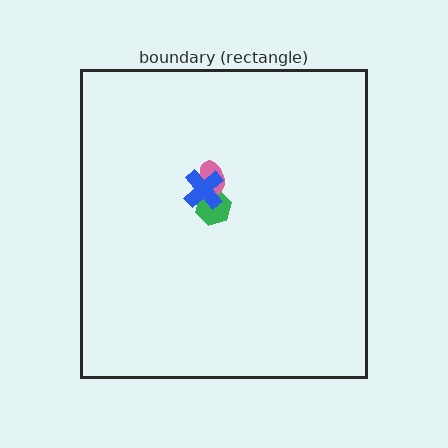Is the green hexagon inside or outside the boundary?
Inside.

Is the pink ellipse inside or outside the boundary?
Inside.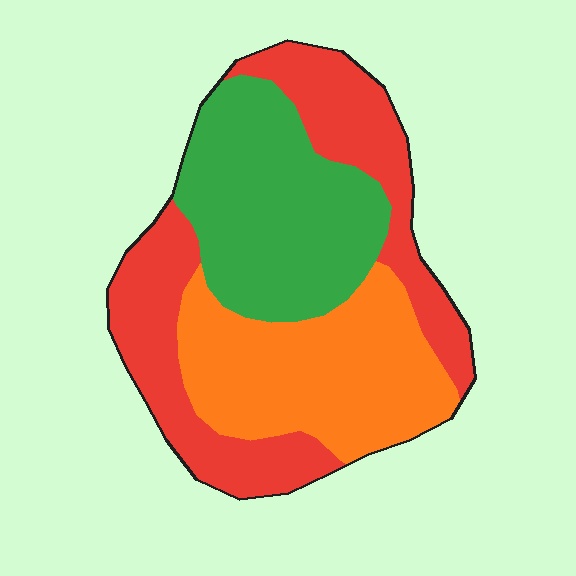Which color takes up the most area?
Red, at roughly 35%.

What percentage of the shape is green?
Green takes up between a quarter and a half of the shape.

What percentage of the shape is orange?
Orange takes up about one third (1/3) of the shape.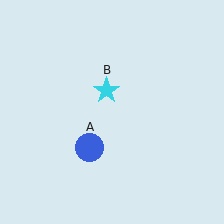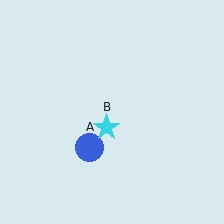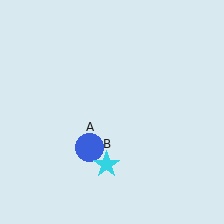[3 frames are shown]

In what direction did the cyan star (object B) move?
The cyan star (object B) moved down.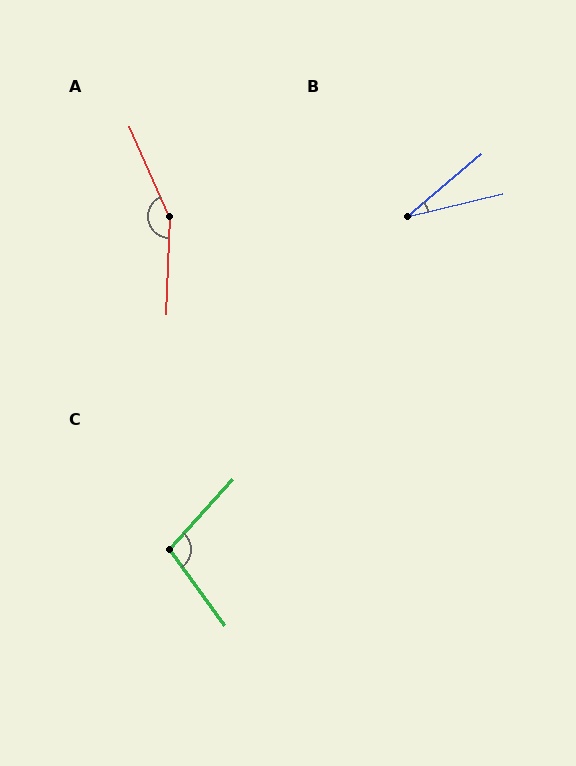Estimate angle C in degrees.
Approximately 102 degrees.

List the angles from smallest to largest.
B (27°), C (102°), A (154°).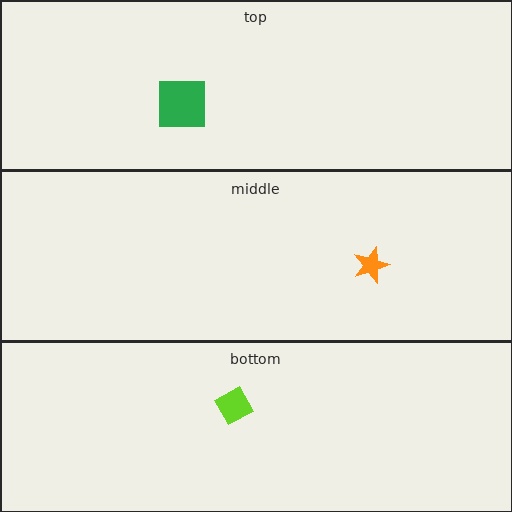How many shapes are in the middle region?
1.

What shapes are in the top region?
The green square.